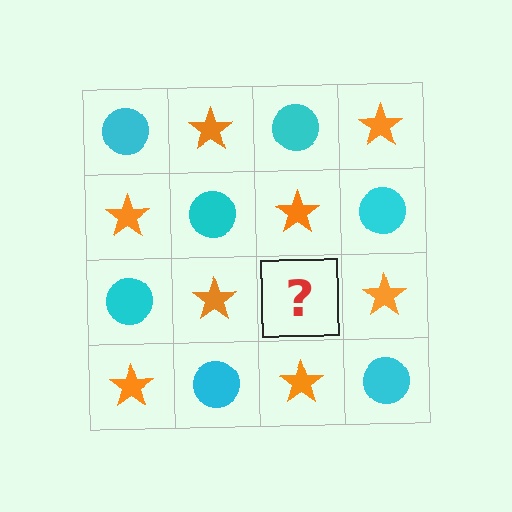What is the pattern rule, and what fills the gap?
The rule is that it alternates cyan circle and orange star in a checkerboard pattern. The gap should be filled with a cyan circle.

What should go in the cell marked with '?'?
The missing cell should contain a cyan circle.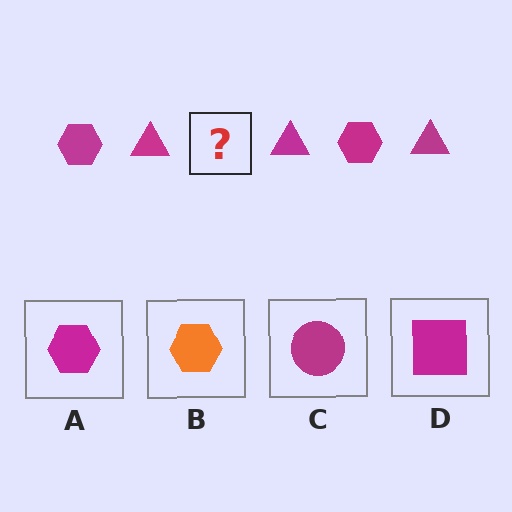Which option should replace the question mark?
Option A.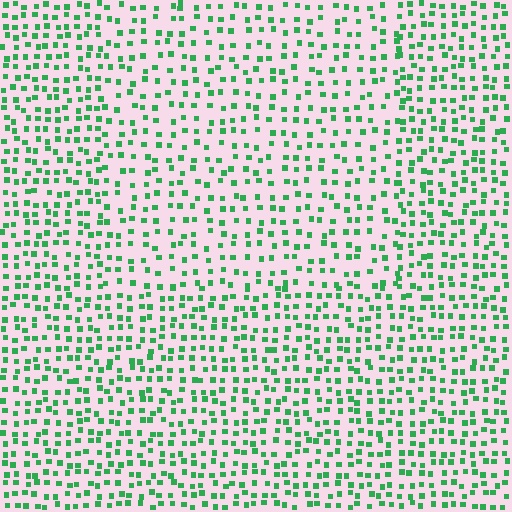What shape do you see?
I see a rectangle.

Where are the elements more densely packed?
The elements are more densely packed outside the rectangle boundary.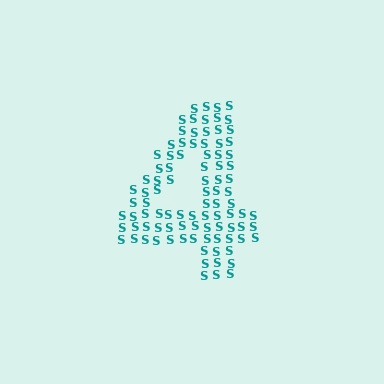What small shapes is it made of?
It is made of small letter S's.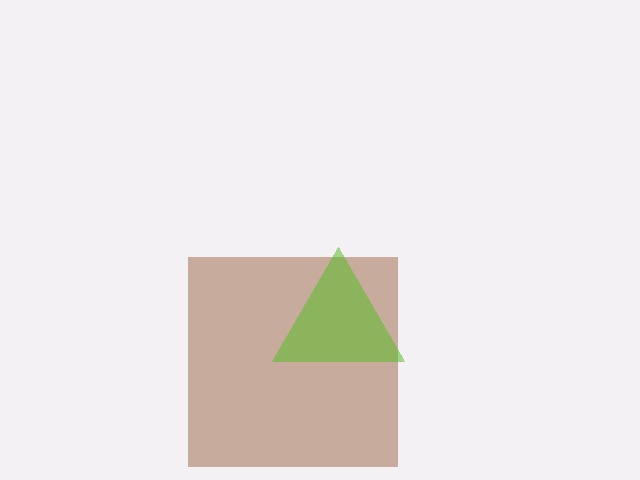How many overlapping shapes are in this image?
There are 2 overlapping shapes in the image.